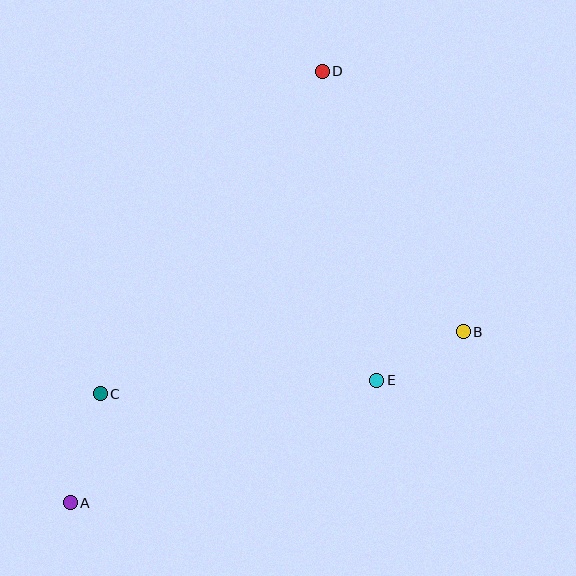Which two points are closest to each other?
Points B and E are closest to each other.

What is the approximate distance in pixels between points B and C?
The distance between B and C is approximately 369 pixels.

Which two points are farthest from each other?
Points A and D are farthest from each other.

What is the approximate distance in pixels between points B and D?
The distance between B and D is approximately 297 pixels.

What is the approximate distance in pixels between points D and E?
The distance between D and E is approximately 314 pixels.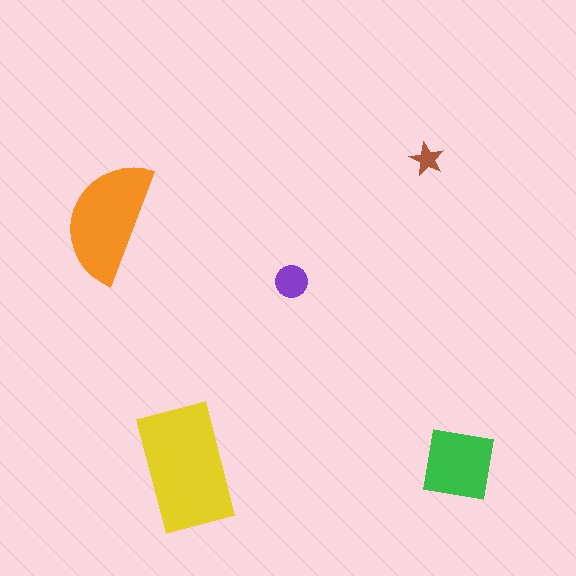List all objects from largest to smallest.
The yellow rectangle, the orange semicircle, the green square, the purple circle, the brown star.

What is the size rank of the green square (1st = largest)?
3rd.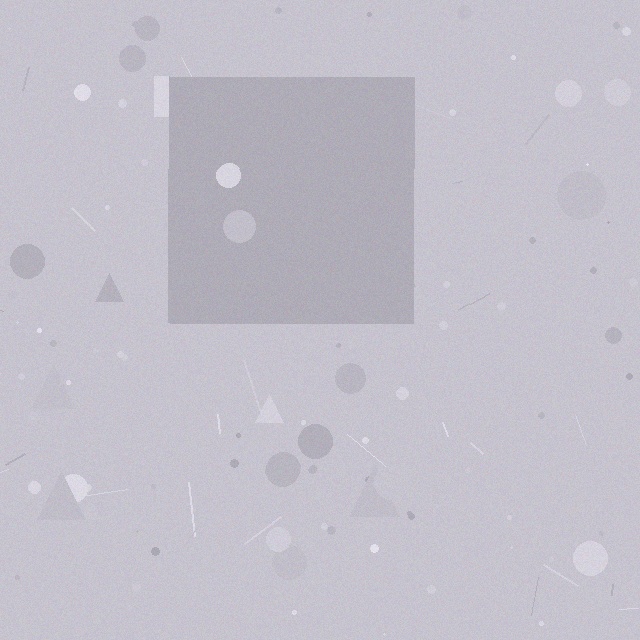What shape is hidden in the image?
A square is hidden in the image.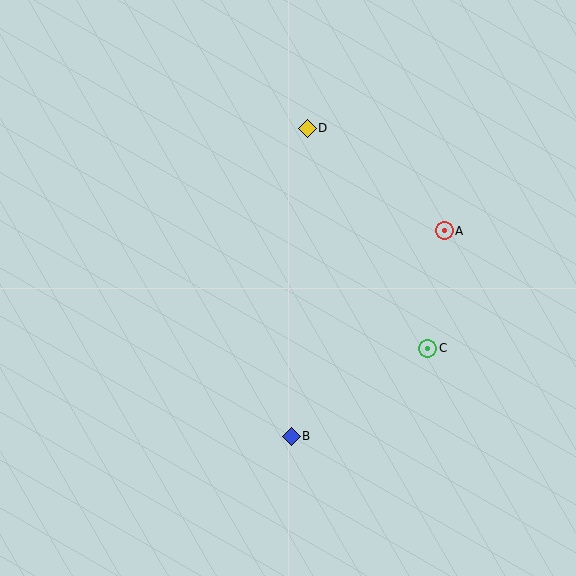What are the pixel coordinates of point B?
Point B is at (291, 436).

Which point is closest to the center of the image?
Point B at (291, 436) is closest to the center.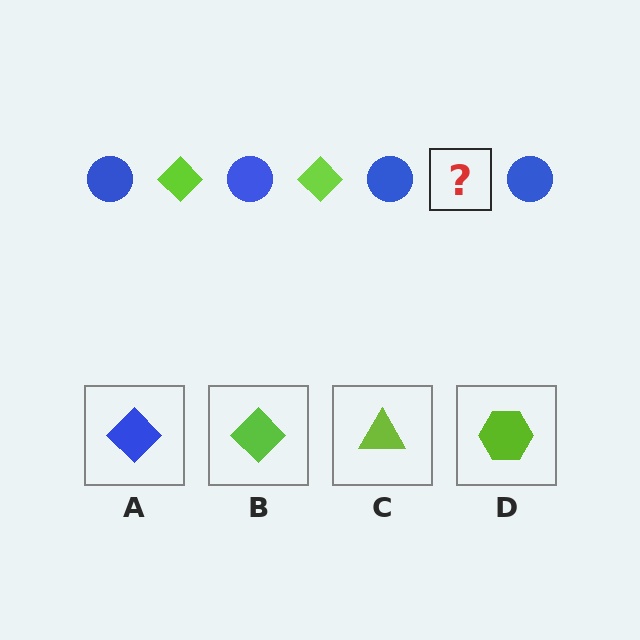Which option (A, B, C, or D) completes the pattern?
B.